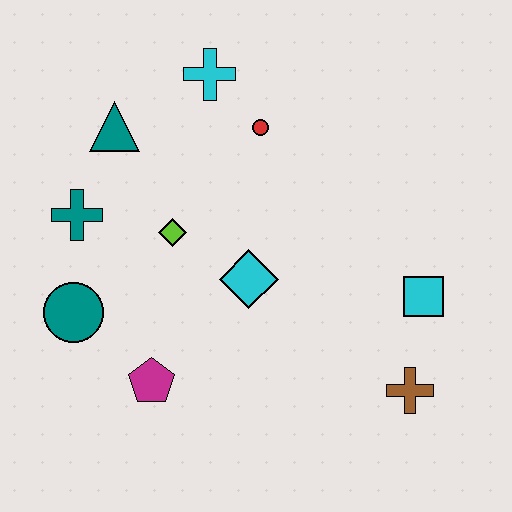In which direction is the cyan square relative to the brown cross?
The cyan square is above the brown cross.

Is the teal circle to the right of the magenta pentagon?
No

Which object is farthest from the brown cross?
The teal triangle is farthest from the brown cross.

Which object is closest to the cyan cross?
The red circle is closest to the cyan cross.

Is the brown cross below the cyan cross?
Yes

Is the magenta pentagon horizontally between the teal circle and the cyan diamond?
Yes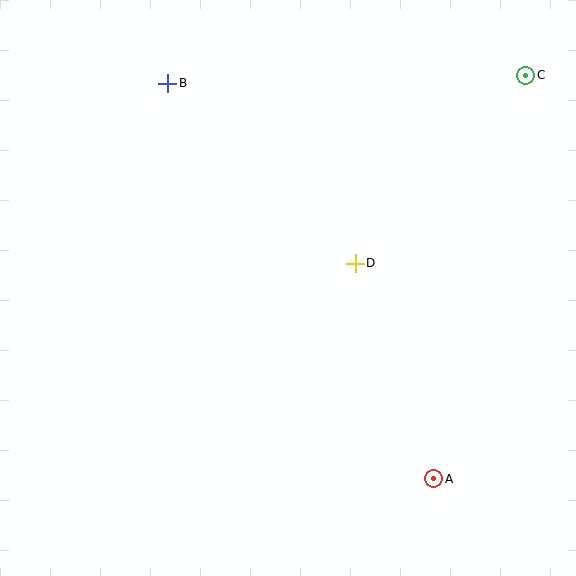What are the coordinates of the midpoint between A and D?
The midpoint between A and D is at (395, 371).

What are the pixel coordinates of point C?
Point C is at (526, 75).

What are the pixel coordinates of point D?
Point D is at (355, 263).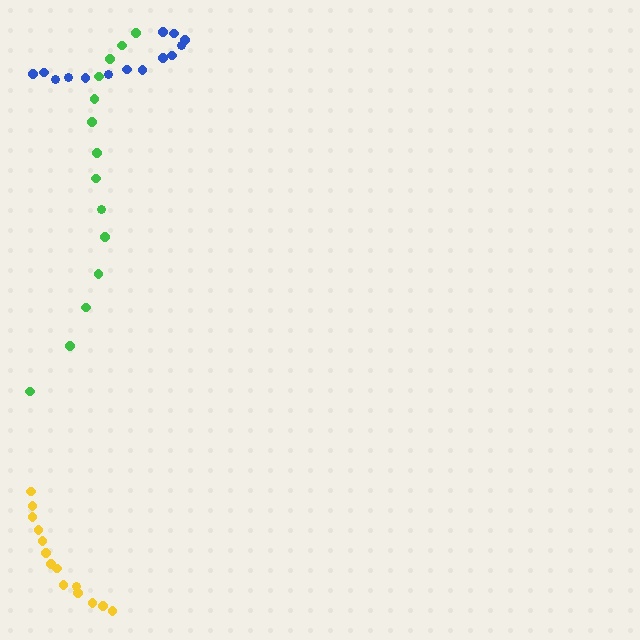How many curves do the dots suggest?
There are 3 distinct paths.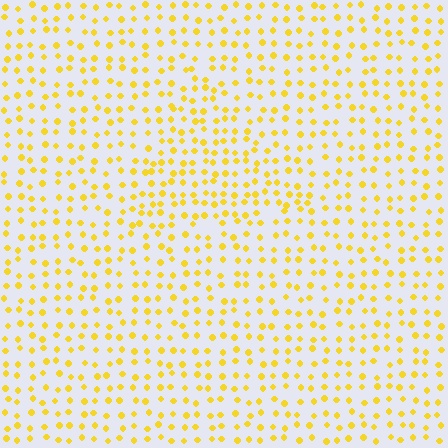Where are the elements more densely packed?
The elements are more densely packed inside the triangle boundary.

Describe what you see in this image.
The image contains small yellow elements arranged at two different densities. A triangle-shaped region is visible where the elements are more densely packed than the surrounding area.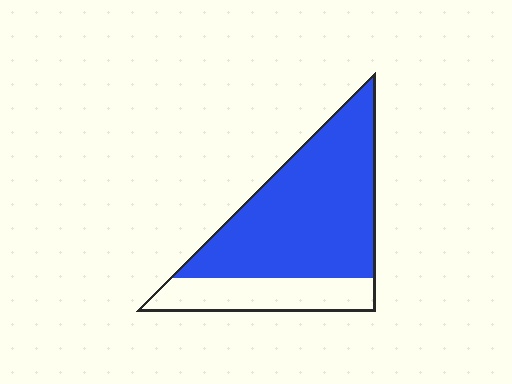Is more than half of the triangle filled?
Yes.